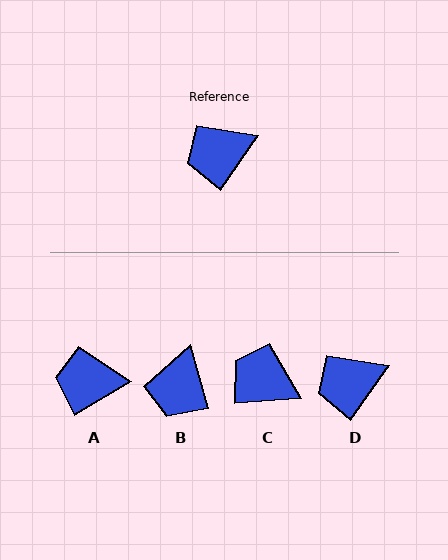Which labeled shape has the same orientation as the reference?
D.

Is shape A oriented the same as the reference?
No, it is off by about 24 degrees.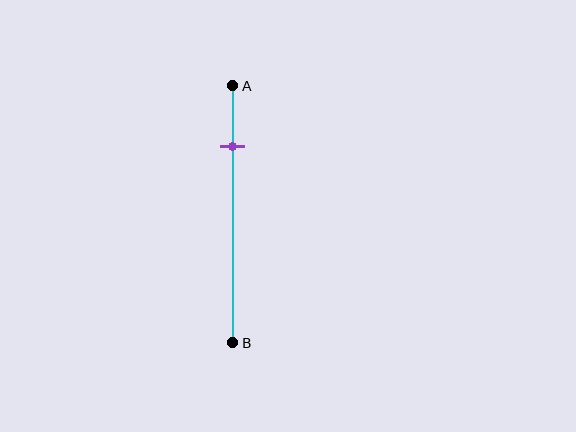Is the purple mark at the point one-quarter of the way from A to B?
Yes, the mark is approximately at the one-quarter point.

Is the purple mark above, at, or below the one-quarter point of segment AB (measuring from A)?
The purple mark is approximately at the one-quarter point of segment AB.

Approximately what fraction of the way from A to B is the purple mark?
The purple mark is approximately 25% of the way from A to B.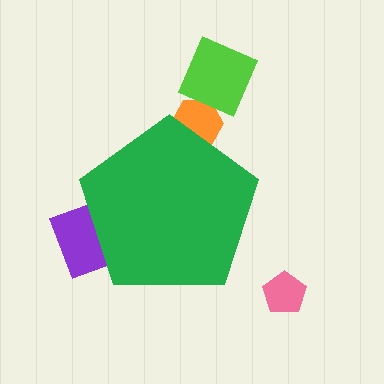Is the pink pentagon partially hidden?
No, the pink pentagon is fully visible.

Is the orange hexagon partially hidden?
Yes, the orange hexagon is partially hidden behind the green pentagon.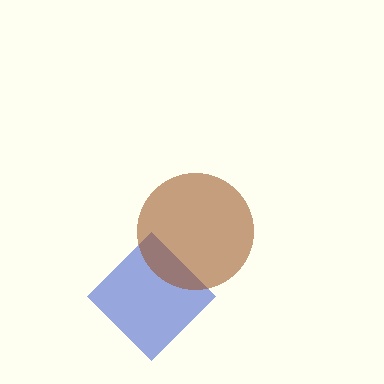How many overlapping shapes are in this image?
There are 2 overlapping shapes in the image.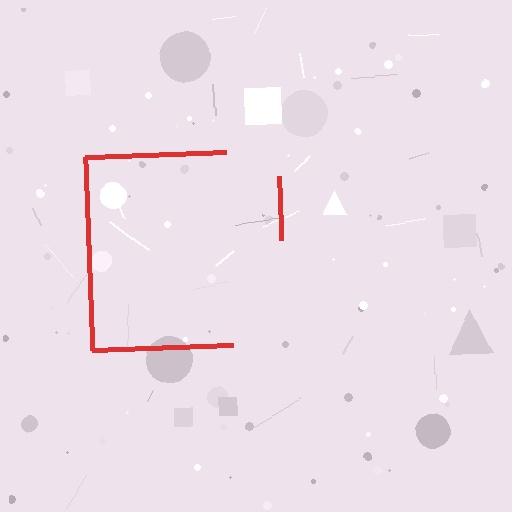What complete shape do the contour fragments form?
The contour fragments form a square.